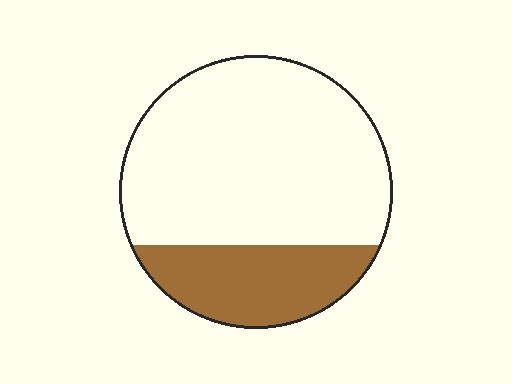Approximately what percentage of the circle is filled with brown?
Approximately 25%.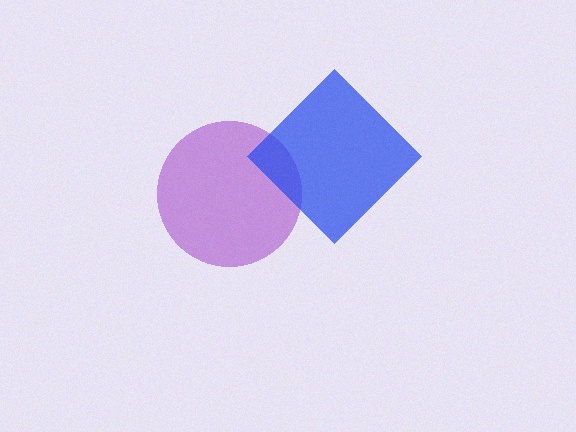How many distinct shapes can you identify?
There are 2 distinct shapes: a purple circle, a blue diamond.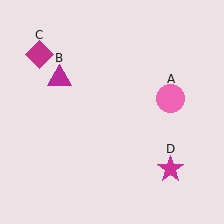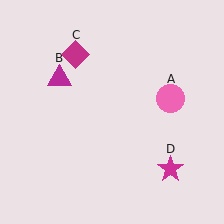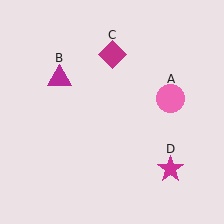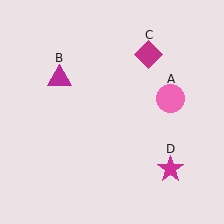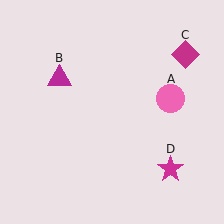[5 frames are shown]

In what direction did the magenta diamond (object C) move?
The magenta diamond (object C) moved right.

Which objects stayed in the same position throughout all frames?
Pink circle (object A) and magenta triangle (object B) and magenta star (object D) remained stationary.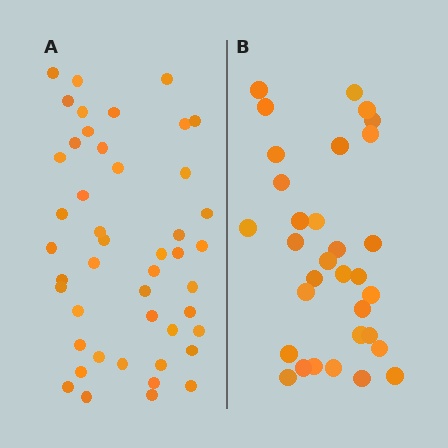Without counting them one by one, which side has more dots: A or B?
Region A (the left region) has more dots.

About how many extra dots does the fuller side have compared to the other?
Region A has approximately 15 more dots than region B.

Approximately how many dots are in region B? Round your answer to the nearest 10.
About 30 dots. (The exact count is 32, which rounds to 30.)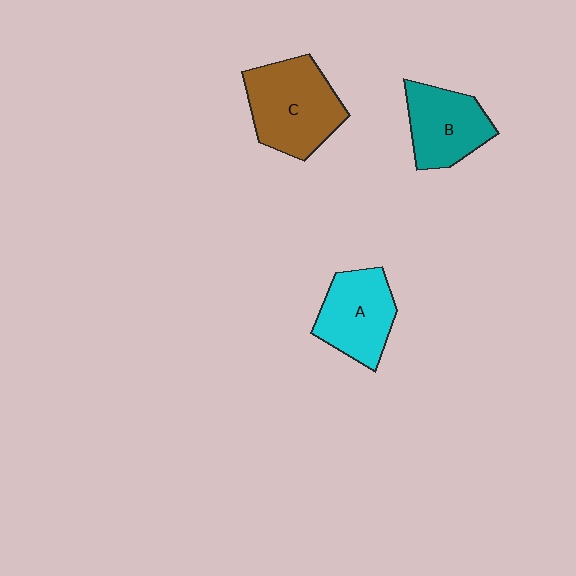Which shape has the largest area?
Shape C (brown).